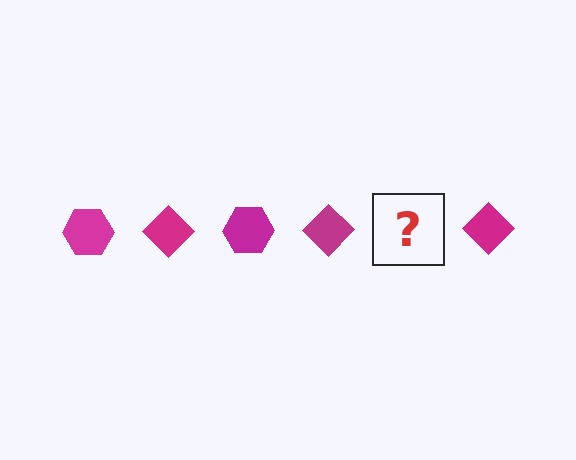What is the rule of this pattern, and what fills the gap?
The rule is that the pattern cycles through hexagon, diamond shapes in magenta. The gap should be filled with a magenta hexagon.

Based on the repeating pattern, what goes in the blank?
The blank should be a magenta hexagon.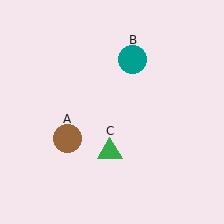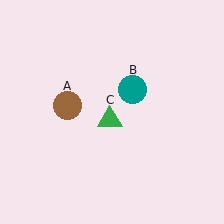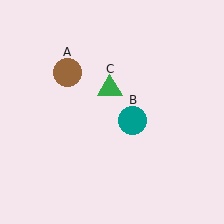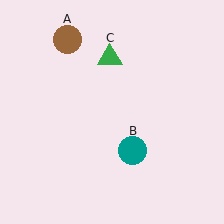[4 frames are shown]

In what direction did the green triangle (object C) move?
The green triangle (object C) moved up.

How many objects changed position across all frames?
3 objects changed position: brown circle (object A), teal circle (object B), green triangle (object C).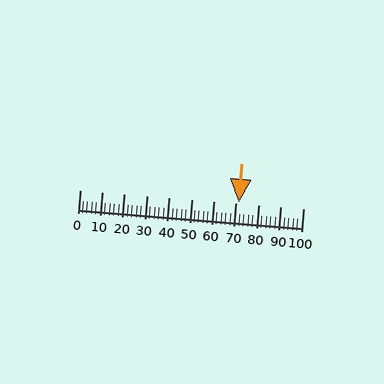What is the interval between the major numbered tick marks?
The major tick marks are spaced 10 units apart.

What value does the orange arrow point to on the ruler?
The orange arrow points to approximately 71.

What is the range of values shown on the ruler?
The ruler shows values from 0 to 100.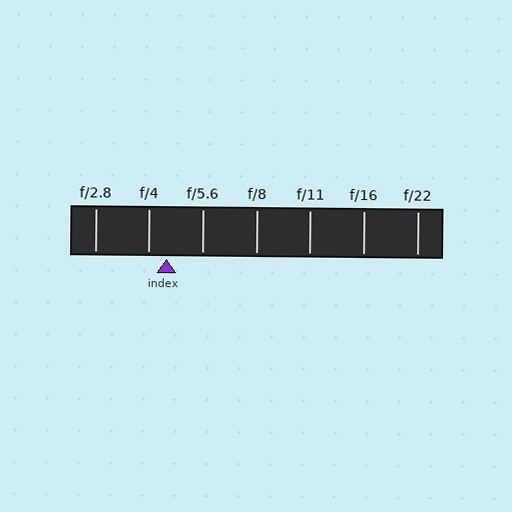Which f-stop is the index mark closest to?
The index mark is closest to f/4.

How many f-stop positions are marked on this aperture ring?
There are 7 f-stop positions marked.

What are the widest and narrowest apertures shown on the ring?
The widest aperture shown is f/2.8 and the narrowest is f/22.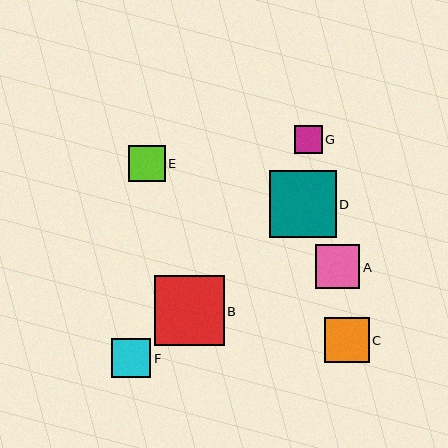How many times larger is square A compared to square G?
Square A is approximately 1.6 times the size of square G.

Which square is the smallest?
Square G is the smallest with a size of approximately 27 pixels.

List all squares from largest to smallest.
From largest to smallest: B, D, C, A, F, E, G.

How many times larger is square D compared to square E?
Square D is approximately 1.8 times the size of square E.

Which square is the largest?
Square B is the largest with a size of approximately 70 pixels.